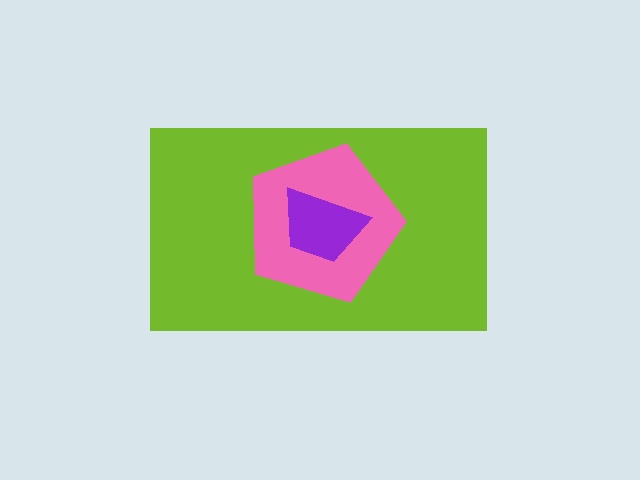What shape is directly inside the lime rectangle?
The pink pentagon.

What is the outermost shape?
The lime rectangle.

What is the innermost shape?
The purple trapezoid.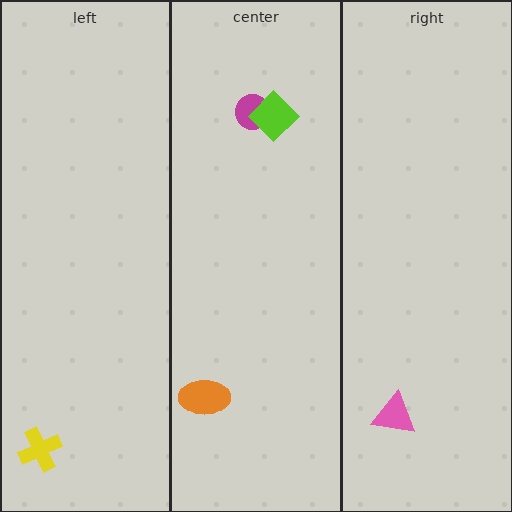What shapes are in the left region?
The yellow cross.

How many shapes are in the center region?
3.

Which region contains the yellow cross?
The left region.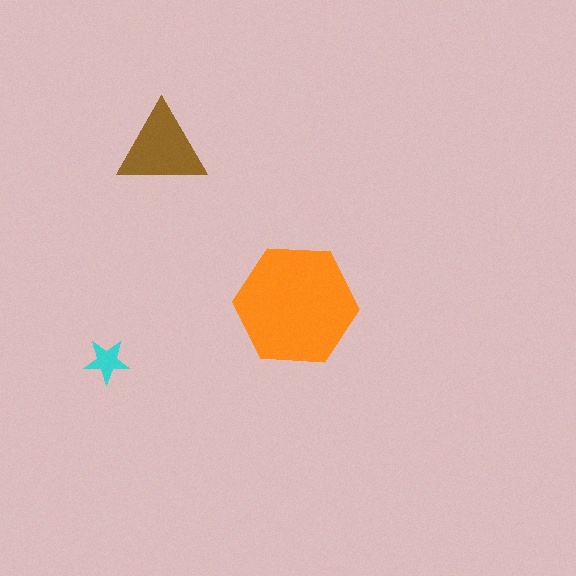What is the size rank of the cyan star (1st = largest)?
3rd.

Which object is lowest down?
The cyan star is bottommost.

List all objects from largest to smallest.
The orange hexagon, the brown triangle, the cyan star.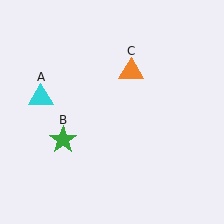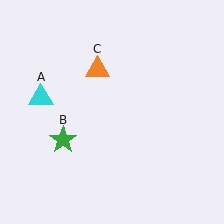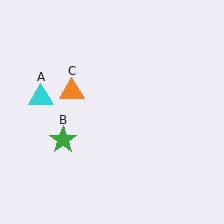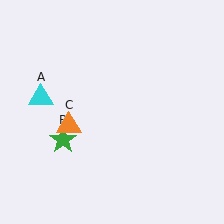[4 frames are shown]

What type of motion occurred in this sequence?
The orange triangle (object C) rotated counterclockwise around the center of the scene.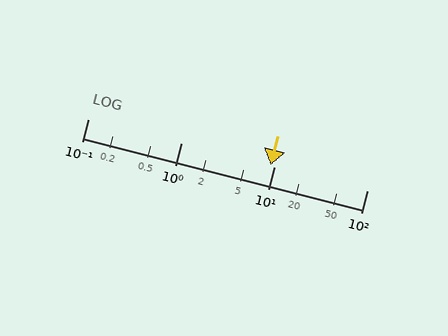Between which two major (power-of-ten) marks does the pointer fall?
The pointer is between 1 and 10.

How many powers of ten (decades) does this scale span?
The scale spans 3 decades, from 0.1 to 100.